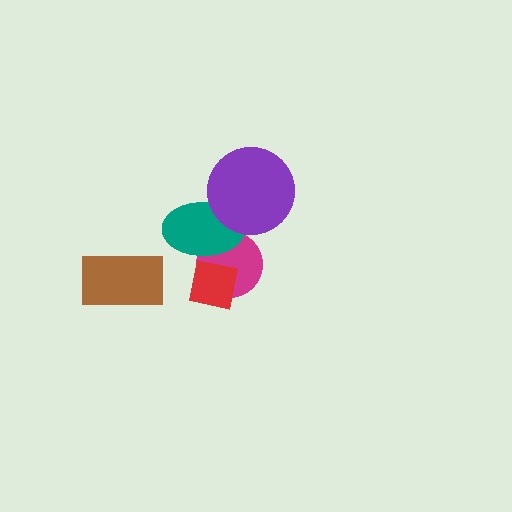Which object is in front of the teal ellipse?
The purple circle is in front of the teal ellipse.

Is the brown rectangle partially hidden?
No, no other shape covers it.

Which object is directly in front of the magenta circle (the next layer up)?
The red square is directly in front of the magenta circle.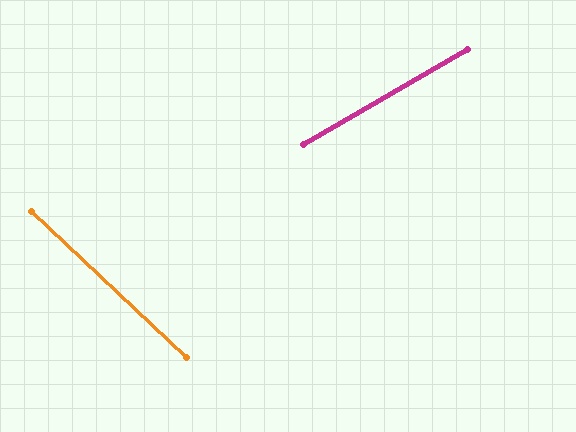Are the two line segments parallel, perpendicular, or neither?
Neither parallel nor perpendicular — they differ by about 73°.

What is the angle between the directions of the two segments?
Approximately 73 degrees.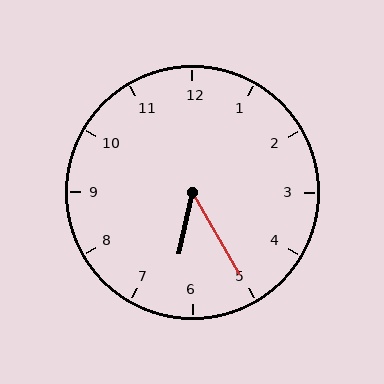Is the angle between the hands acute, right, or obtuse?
It is acute.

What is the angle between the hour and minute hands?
Approximately 42 degrees.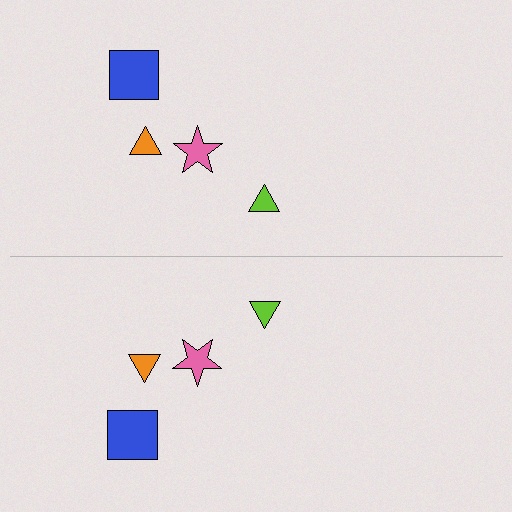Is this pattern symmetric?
Yes, this pattern has bilateral (reflection) symmetry.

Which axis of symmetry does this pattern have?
The pattern has a horizontal axis of symmetry running through the center of the image.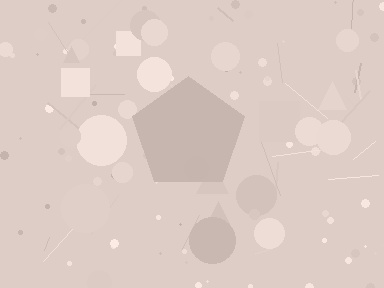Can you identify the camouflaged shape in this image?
The camouflaged shape is a pentagon.